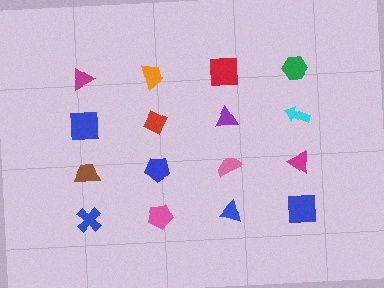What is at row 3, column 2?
A blue pentagon.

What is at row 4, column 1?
A blue cross.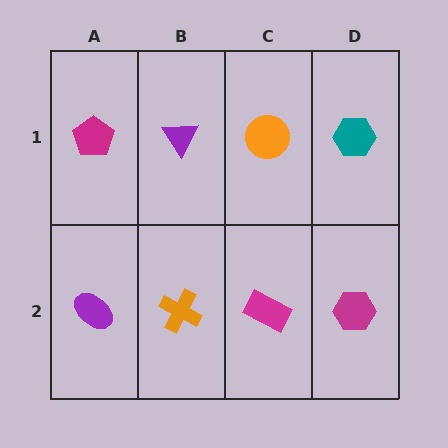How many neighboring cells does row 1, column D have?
2.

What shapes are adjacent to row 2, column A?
A magenta pentagon (row 1, column A), an orange cross (row 2, column B).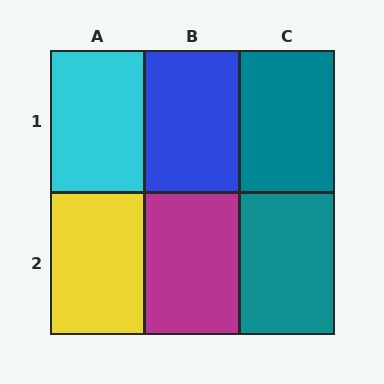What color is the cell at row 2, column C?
Teal.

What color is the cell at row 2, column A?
Yellow.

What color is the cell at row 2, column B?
Magenta.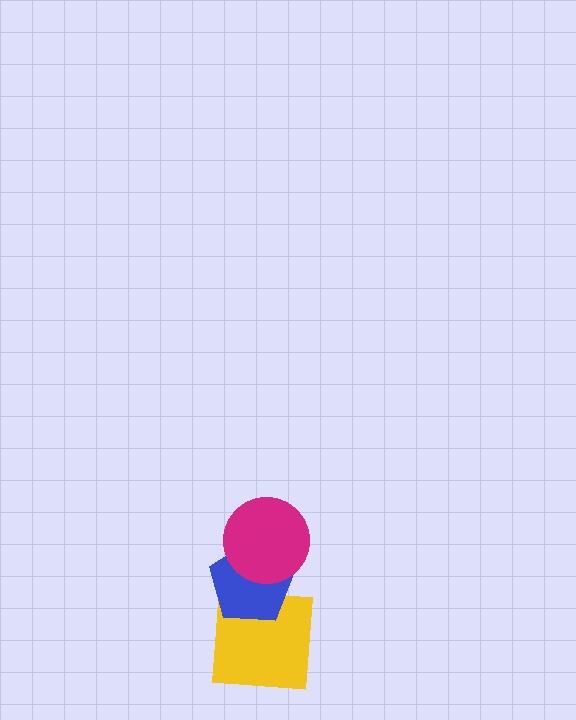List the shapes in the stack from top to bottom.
From top to bottom: the magenta circle, the blue pentagon, the yellow square.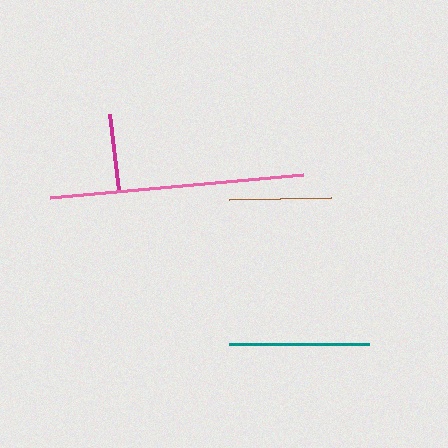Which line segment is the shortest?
The magenta line is the shortest at approximately 77 pixels.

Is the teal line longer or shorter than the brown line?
The teal line is longer than the brown line.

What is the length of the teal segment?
The teal segment is approximately 140 pixels long.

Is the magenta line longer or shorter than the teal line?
The teal line is longer than the magenta line.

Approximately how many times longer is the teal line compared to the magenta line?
The teal line is approximately 1.8 times the length of the magenta line.